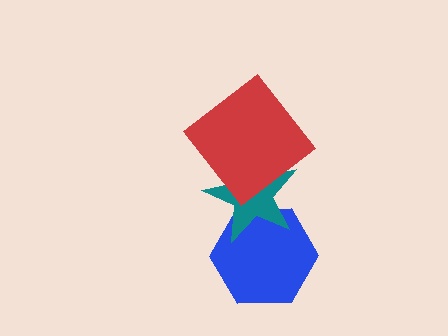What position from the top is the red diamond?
The red diamond is 1st from the top.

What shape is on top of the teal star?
The red diamond is on top of the teal star.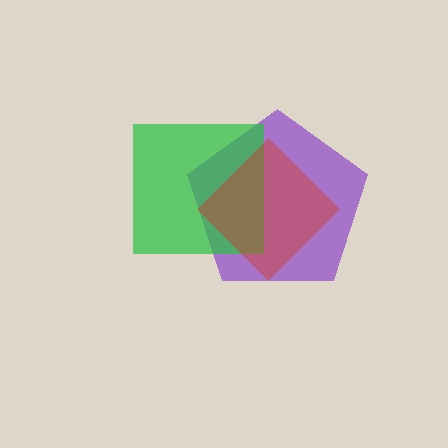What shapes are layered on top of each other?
The layered shapes are: a purple pentagon, a green square, a red diamond.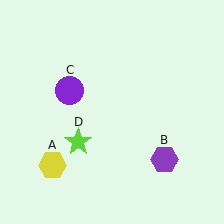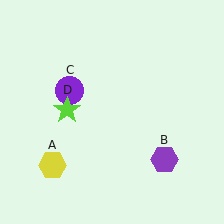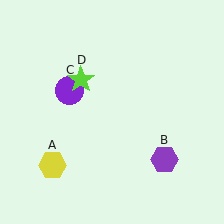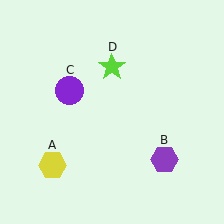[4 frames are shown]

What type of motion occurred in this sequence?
The lime star (object D) rotated clockwise around the center of the scene.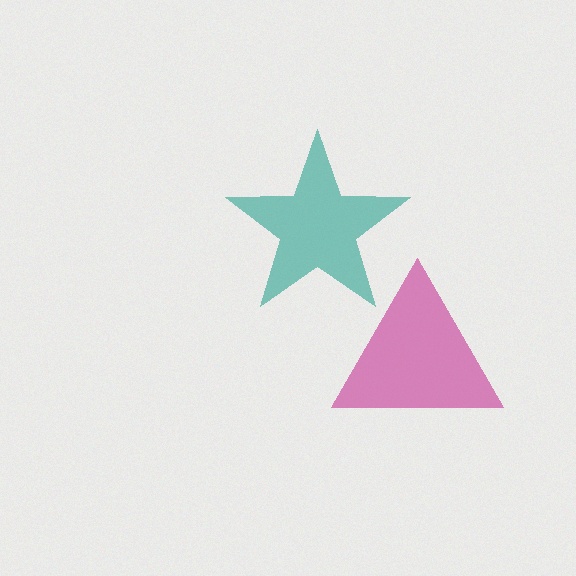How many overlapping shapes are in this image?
There are 2 overlapping shapes in the image.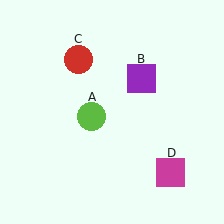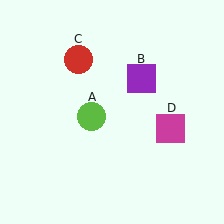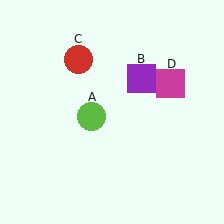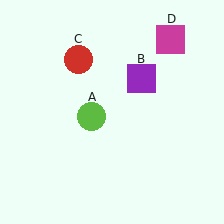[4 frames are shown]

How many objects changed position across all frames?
1 object changed position: magenta square (object D).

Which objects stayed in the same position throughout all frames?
Lime circle (object A) and purple square (object B) and red circle (object C) remained stationary.